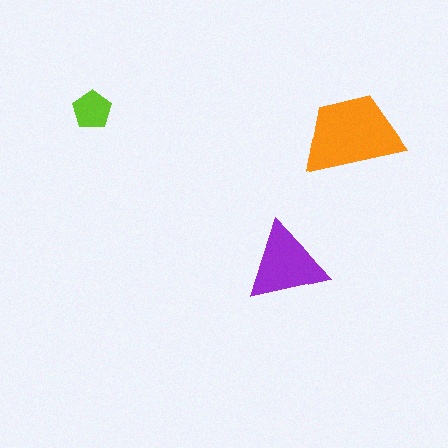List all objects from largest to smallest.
The orange trapezoid, the purple triangle, the lime pentagon.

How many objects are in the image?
There are 3 objects in the image.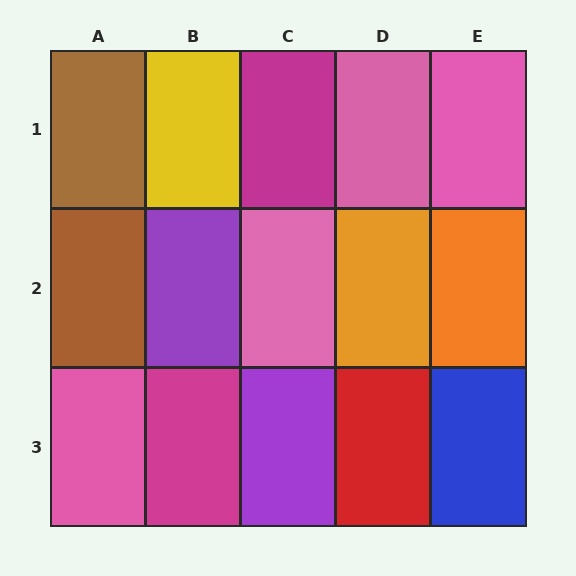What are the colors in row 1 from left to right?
Brown, yellow, magenta, pink, pink.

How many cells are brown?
2 cells are brown.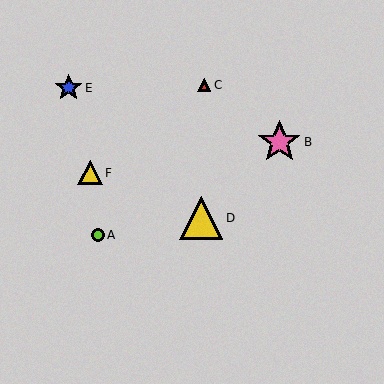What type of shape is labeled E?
Shape E is a blue star.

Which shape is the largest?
The yellow triangle (labeled D) is the largest.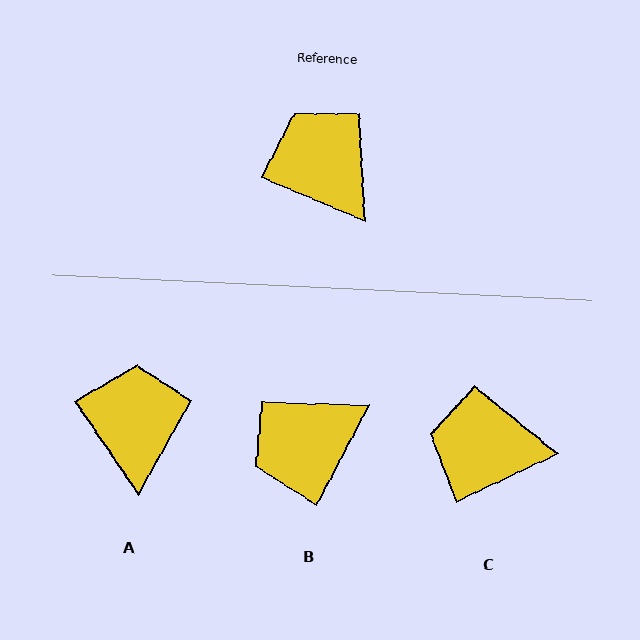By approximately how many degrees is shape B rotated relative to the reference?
Approximately 85 degrees counter-clockwise.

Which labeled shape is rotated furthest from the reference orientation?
B, about 85 degrees away.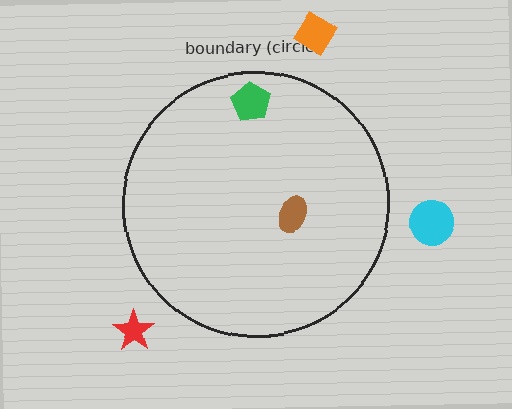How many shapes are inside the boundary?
2 inside, 3 outside.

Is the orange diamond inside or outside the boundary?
Outside.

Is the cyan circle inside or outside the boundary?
Outside.